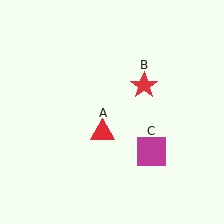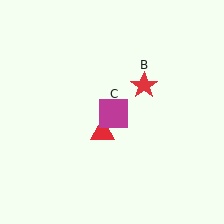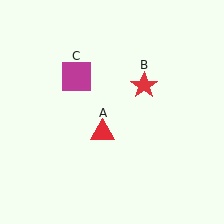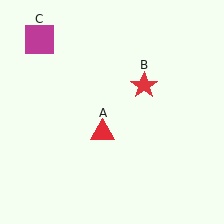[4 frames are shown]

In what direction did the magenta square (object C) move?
The magenta square (object C) moved up and to the left.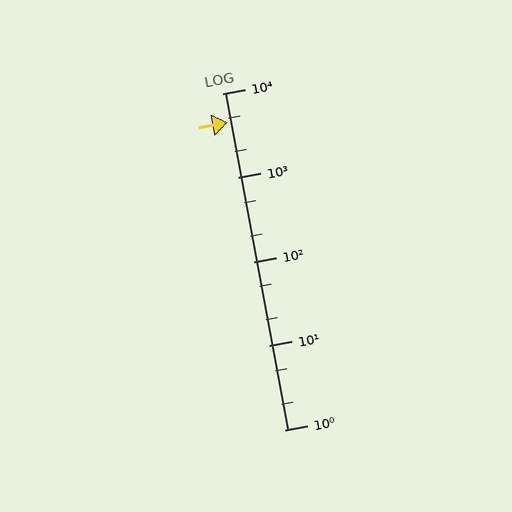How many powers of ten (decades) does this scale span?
The scale spans 4 decades, from 1 to 10000.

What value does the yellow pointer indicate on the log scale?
The pointer indicates approximately 4500.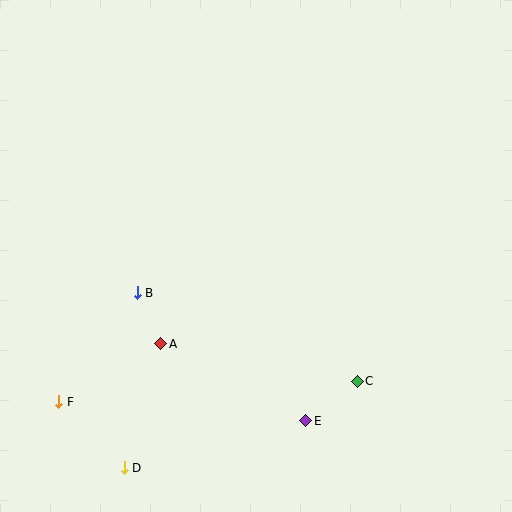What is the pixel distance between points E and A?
The distance between E and A is 164 pixels.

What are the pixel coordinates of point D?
Point D is at (124, 468).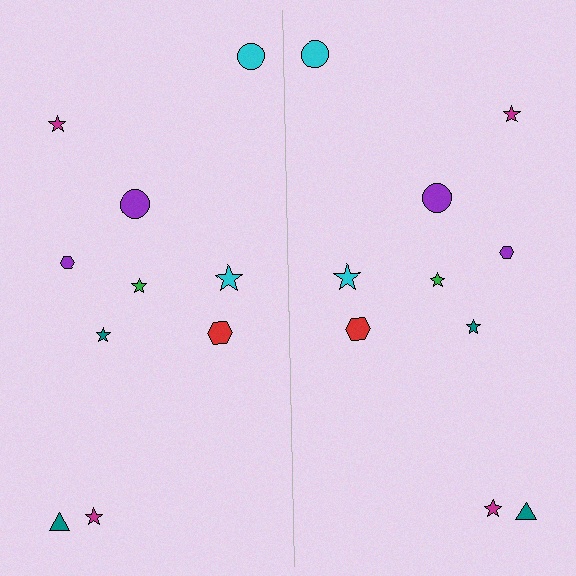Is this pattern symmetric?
Yes, this pattern has bilateral (reflection) symmetry.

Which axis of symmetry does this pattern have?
The pattern has a vertical axis of symmetry running through the center of the image.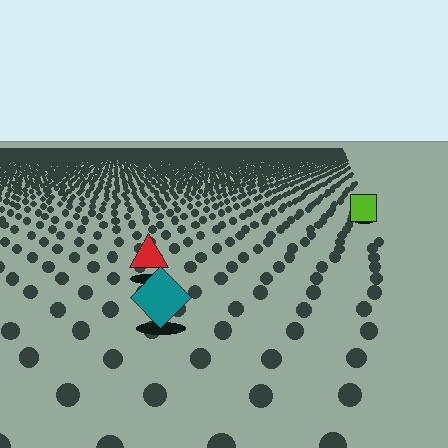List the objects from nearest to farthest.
From nearest to farthest: the teal diamond, the red triangle, the lime square.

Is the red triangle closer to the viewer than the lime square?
Yes. The red triangle is closer — you can tell from the texture gradient: the ground texture is coarser near it.